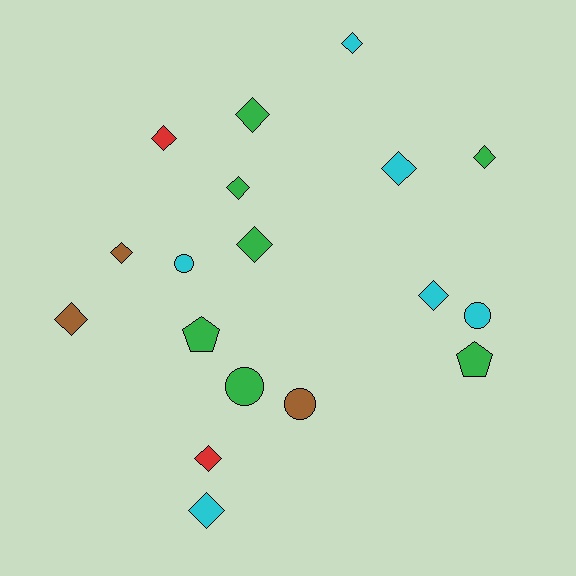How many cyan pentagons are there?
There are no cyan pentagons.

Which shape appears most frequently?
Diamond, with 12 objects.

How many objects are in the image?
There are 18 objects.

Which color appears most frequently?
Green, with 7 objects.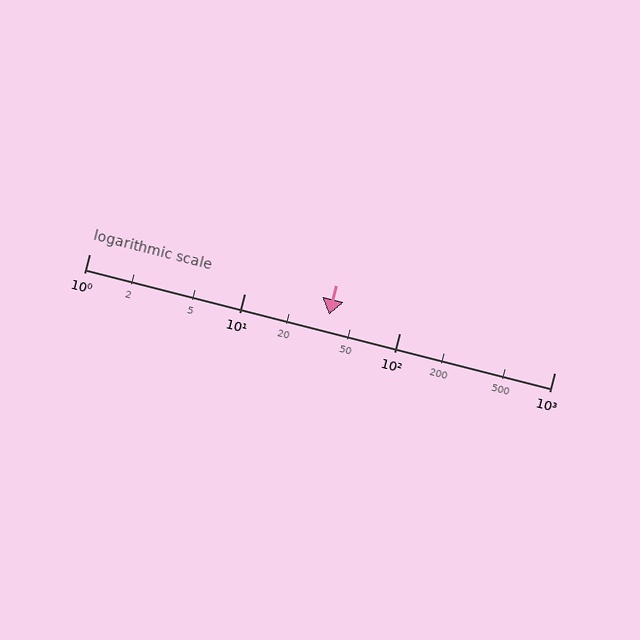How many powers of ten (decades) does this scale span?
The scale spans 3 decades, from 1 to 1000.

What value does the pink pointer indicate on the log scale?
The pointer indicates approximately 35.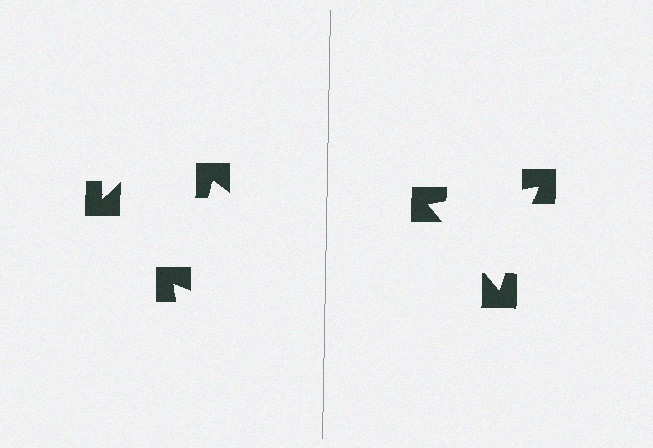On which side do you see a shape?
An illusory triangle appears on the right side. On the left side the wedge cuts are rotated, so no coherent shape forms.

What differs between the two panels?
The notched squares are positioned identically on both sides; only the wedge orientations differ. On the right they align to a triangle; on the left they are misaligned.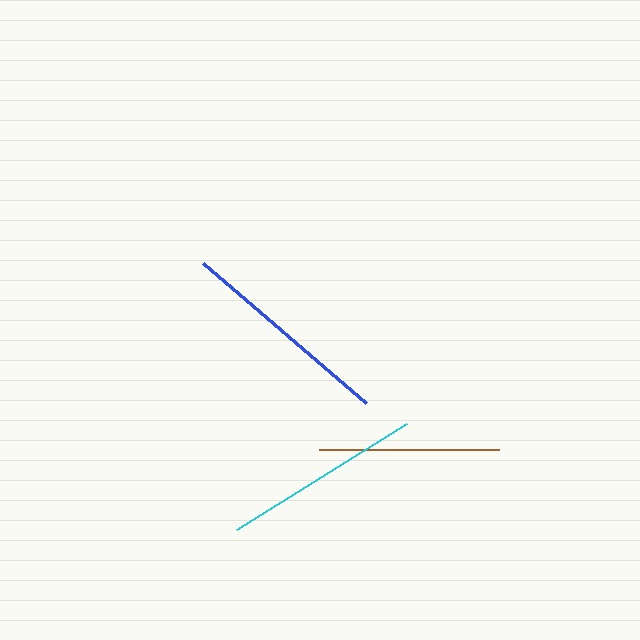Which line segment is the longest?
The blue line is the longest at approximately 214 pixels.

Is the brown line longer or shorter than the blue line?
The blue line is longer than the brown line.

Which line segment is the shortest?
The brown line is the shortest at approximately 180 pixels.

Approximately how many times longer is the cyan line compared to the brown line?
The cyan line is approximately 1.1 times the length of the brown line.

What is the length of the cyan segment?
The cyan segment is approximately 200 pixels long.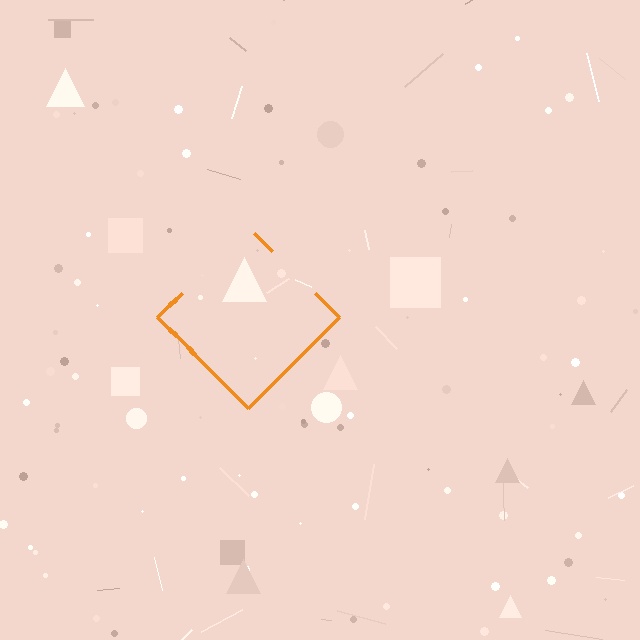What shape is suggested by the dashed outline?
The dashed outline suggests a diamond.